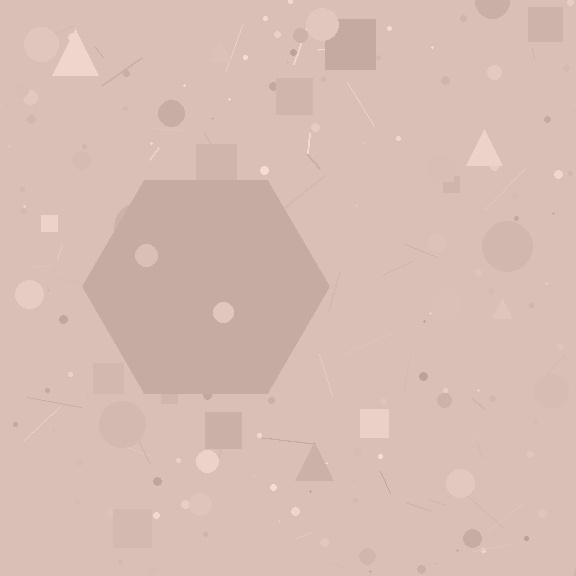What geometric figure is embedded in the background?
A hexagon is embedded in the background.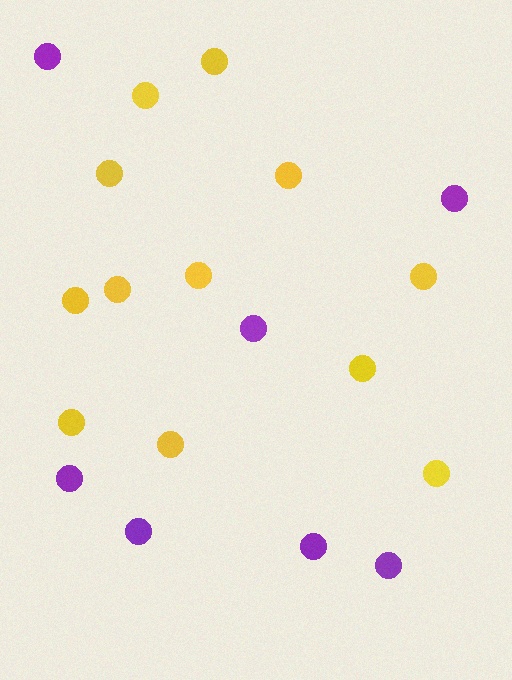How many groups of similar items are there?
There are 2 groups: one group of yellow circles (12) and one group of purple circles (7).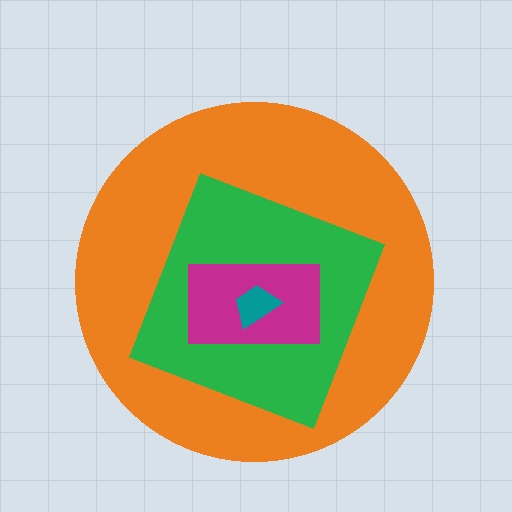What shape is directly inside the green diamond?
The magenta rectangle.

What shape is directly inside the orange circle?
The green diamond.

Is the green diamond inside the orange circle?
Yes.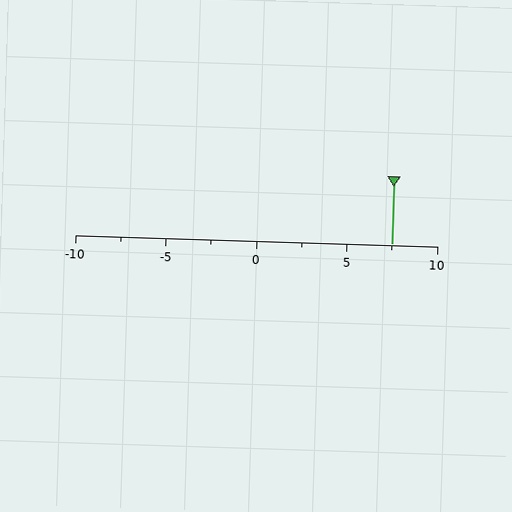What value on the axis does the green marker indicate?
The marker indicates approximately 7.5.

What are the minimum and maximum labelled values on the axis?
The axis runs from -10 to 10.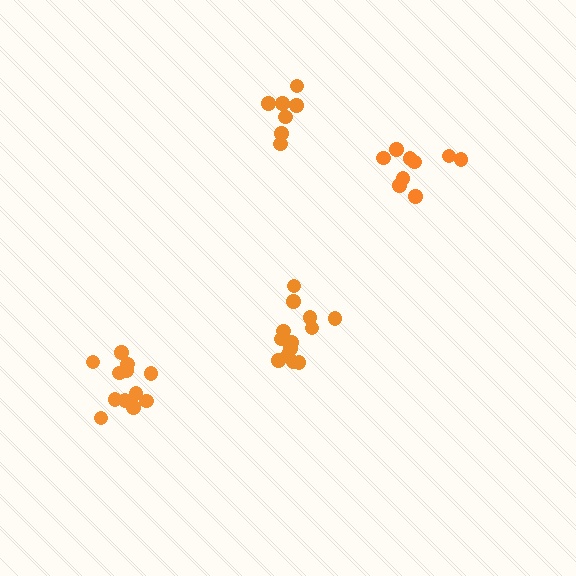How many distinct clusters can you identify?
There are 4 distinct clusters.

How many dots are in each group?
Group 1: 13 dots, Group 2: 7 dots, Group 3: 12 dots, Group 4: 9 dots (41 total).